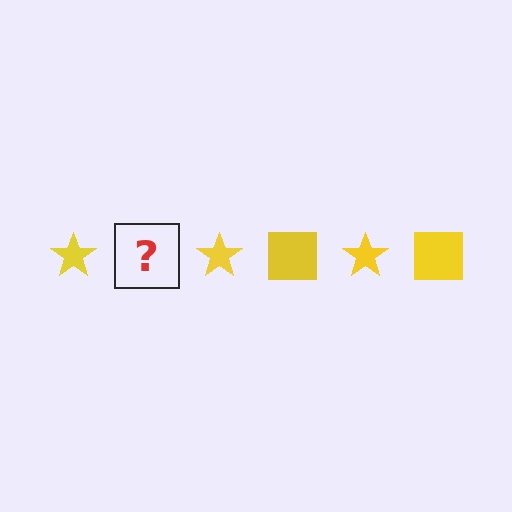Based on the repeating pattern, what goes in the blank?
The blank should be a yellow square.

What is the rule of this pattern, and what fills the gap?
The rule is that the pattern cycles through star, square shapes in yellow. The gap should be filled with a yellow square.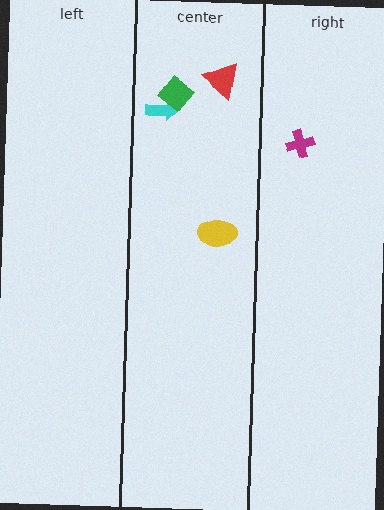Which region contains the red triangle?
The center region.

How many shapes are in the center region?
4.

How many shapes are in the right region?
1.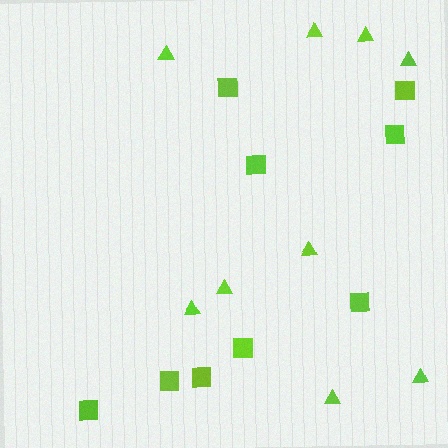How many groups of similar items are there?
There are 2 groups: one group of squares (9) and one group of triangles (9).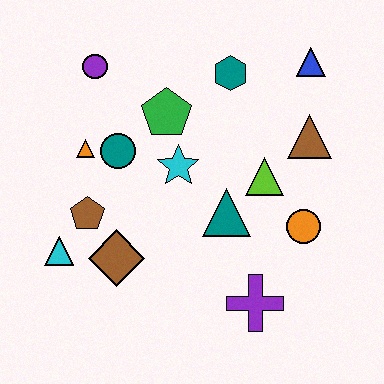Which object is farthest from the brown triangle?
The cyan triangle is farthest from the brown triangle.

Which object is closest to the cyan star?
The green pentagon is closest to the cyan star.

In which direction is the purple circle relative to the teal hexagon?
The purple circle is to the left of the teal hexagon.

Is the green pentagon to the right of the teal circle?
Yes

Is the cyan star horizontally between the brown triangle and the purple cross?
No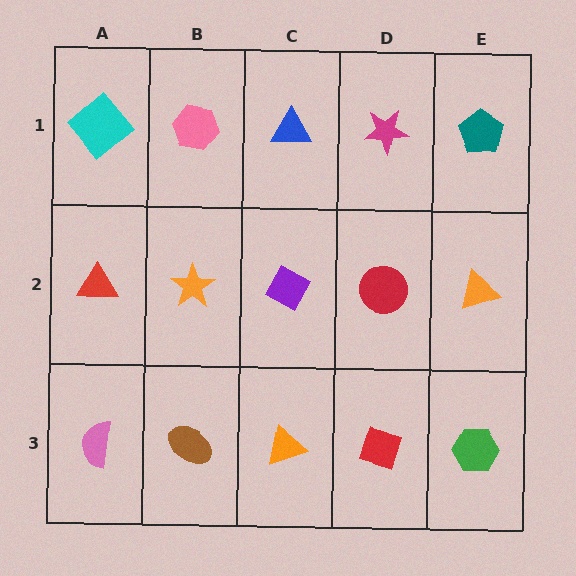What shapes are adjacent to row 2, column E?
A teal pentagon (row 1, column E), a green hexagon (row 3, column E), a red circle (row 2, column D).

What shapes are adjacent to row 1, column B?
An orange star (row 2, column B), a cyan diamond (row 1, column A), a blue triangle (row 1, column C).